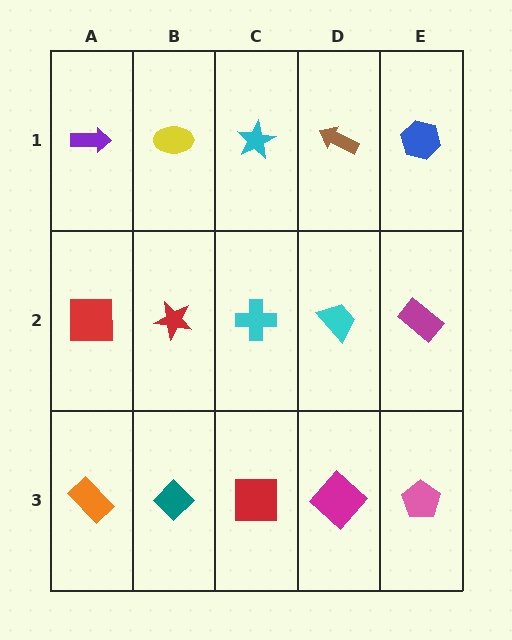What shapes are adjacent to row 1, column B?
A red star (row 2, column B), a purple arrow (row 1, column A), a cyan star (row 1, column C).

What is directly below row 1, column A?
A red square.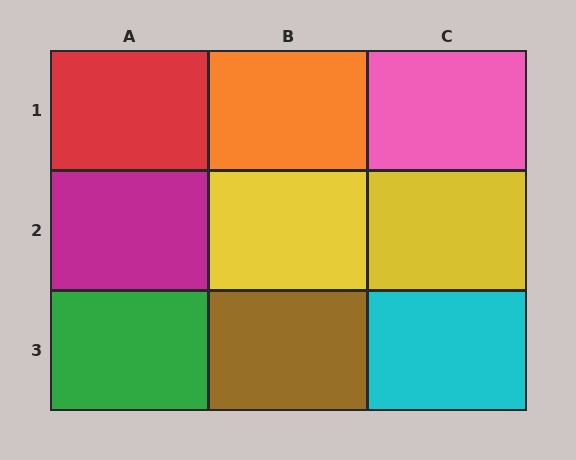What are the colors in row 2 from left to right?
Magenta, yellow, yellow.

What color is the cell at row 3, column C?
Cyan.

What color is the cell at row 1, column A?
Red.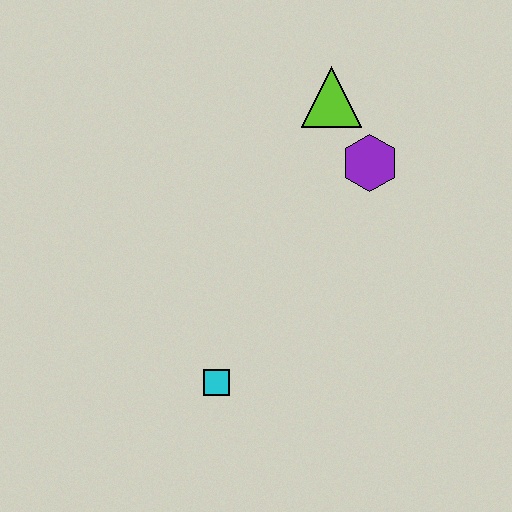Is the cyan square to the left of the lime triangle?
Yes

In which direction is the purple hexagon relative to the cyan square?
The purple hexagon is above the cyan square.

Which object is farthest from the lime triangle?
The cyan square is farthest from the lime triangle.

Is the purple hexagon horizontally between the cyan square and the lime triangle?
No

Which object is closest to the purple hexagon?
The lime triangle is closest to the purple hexagon.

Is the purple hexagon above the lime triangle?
No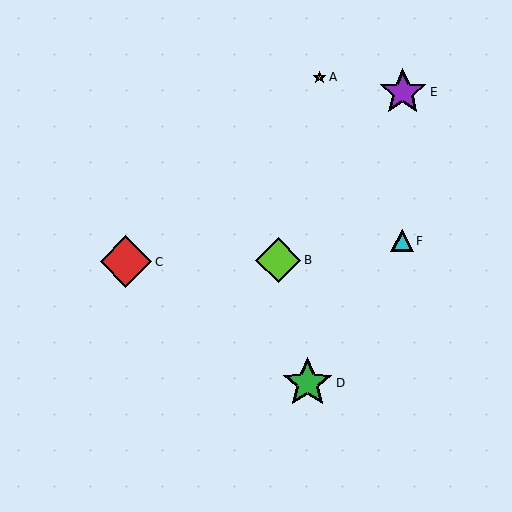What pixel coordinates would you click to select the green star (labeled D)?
Click at (307, 383) to select the green star D.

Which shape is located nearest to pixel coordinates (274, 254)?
The lime diamond (labeled B) at (278, 260) is nearest to that location.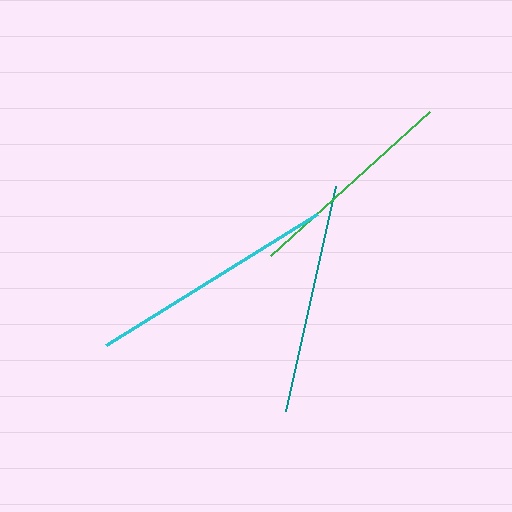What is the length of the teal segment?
The teal segment is approximately 230 pixels long.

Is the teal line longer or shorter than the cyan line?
The cyan line is longer than the teal line.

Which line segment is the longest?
The cyan line is the longest at approximately 248 pixels.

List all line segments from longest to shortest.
From longest to shortest: cyan, teal, green.